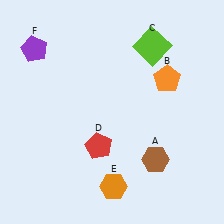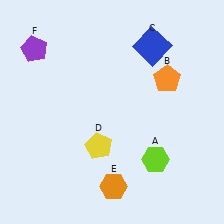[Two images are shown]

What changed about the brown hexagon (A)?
In Image 1, A is brown. In Image 2, it changed to lime.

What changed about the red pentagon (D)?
In Image 1, D is red. In Image 2, it changed to yellow.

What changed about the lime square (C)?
In Image 1, C is lime. In Image 2, it changed to blue.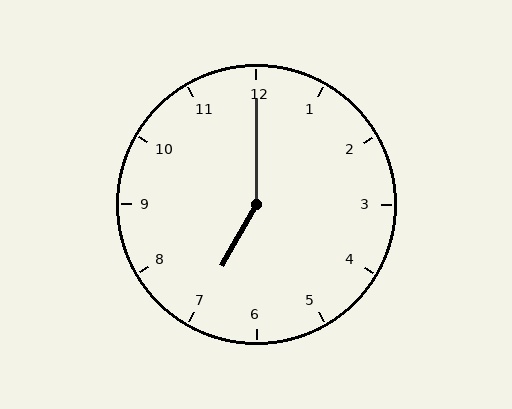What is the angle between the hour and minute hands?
Approximately 150 degrees.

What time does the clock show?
7:00.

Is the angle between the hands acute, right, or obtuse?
It is obtuse.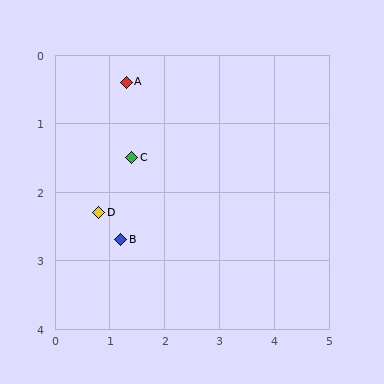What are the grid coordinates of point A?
Point A is at approximately (1.3, 0.4).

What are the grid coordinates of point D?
Point D is at approximately (0.8, 2.3).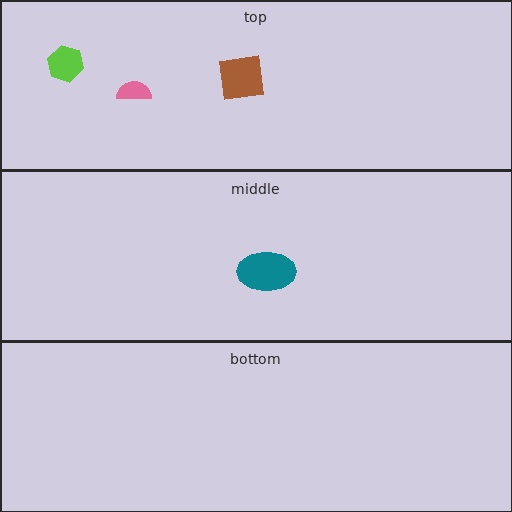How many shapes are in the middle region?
1.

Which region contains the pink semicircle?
The top region.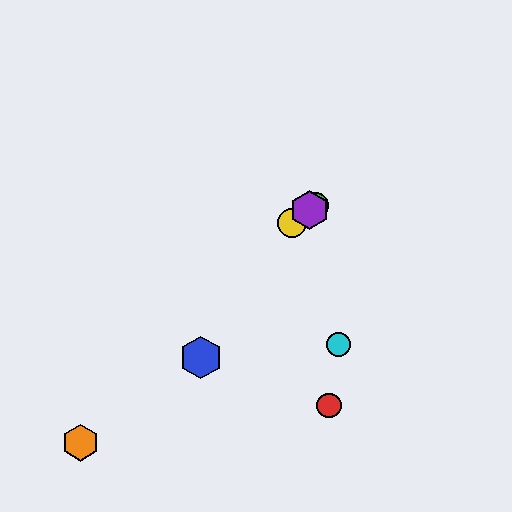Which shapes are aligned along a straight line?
The green circle, the yellow circle, the purple hexagon are aligned along a straight line.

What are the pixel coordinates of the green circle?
The green circle is at (315, 206).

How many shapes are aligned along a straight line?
3 shapes (the green circle, the yellow circle, the purple hexagon) are aligned along a straight line.